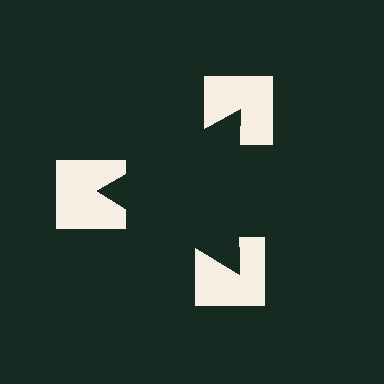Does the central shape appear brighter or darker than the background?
It typically appears slightly darker than the background, even though no actual brightness change is drawn.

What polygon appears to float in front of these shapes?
An illusory triangle — its edges are inferred from the aligned wedge cuts in the notched squares, not physically drawn.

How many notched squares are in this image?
There are 3 — one at each vertex of the illusory triangle.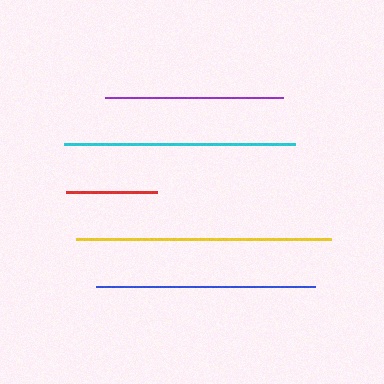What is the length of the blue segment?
The blue segment is approximately 219 pixels long.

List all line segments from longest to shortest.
From longest to shortest: yellow, cyan, blue, purple, red.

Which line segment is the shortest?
The red line is the shortest at approximately 91 pixels.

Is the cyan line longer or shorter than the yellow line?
The yellow line is longer than the cyan line.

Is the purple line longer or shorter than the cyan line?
The cyan line is longer than the purple line.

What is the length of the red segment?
The red segment is approximately 91 pixels long.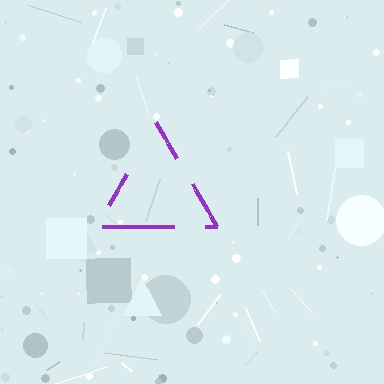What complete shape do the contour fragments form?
The contour fragments form a triangle.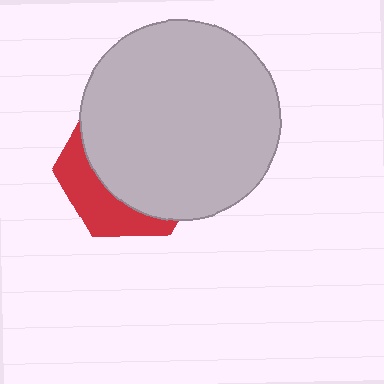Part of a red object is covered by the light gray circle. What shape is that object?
It is a hexagon.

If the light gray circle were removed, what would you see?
You would see the complete red hexagon.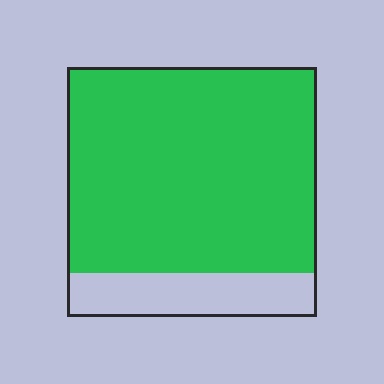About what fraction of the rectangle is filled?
About five sixths (5/6).